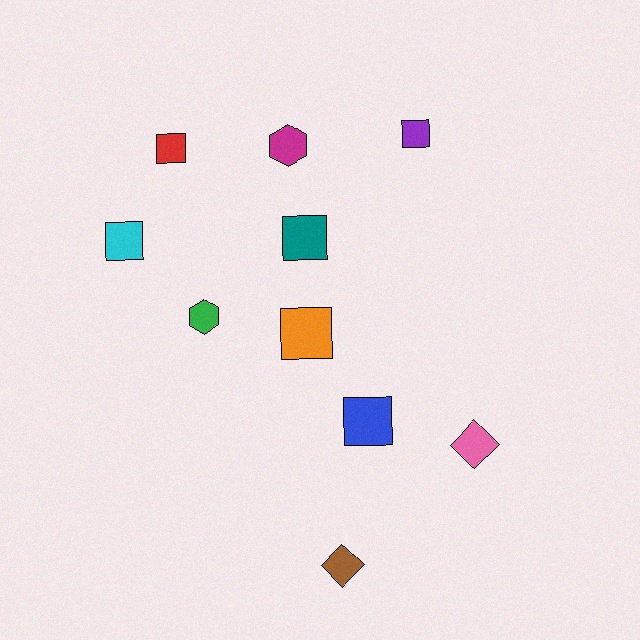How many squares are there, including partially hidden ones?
There are 6 squares.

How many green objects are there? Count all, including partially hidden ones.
There is 1 green object.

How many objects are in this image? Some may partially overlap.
There are 10 objects.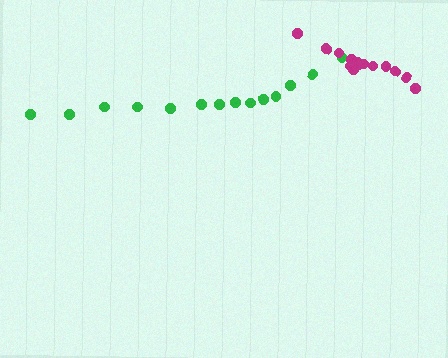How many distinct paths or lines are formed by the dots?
There are 2 distinct paths.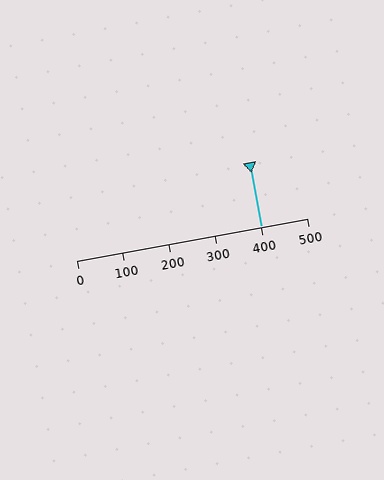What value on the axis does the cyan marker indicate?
The marker indicates approximately 400.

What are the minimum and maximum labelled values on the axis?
The axis runs from 0 to 500.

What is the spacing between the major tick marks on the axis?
The major ticks are spaced 100 apart.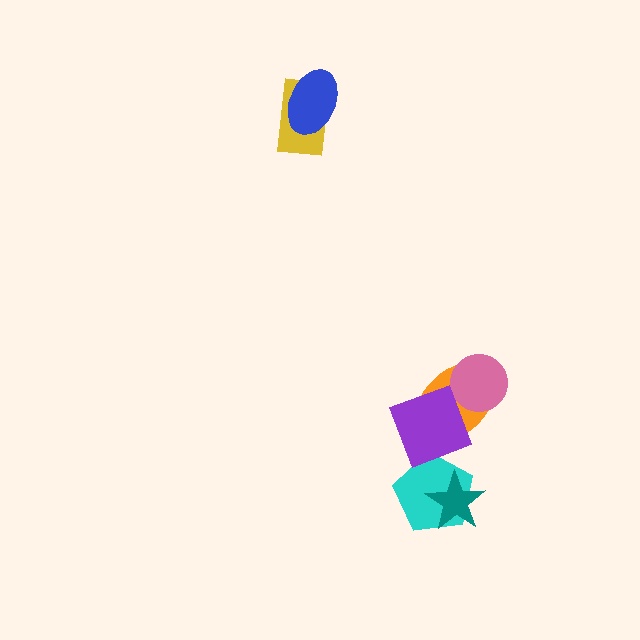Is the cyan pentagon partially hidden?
Yes, it is partially covered by another shape.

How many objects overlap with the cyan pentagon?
1 object overlaps with the cyan pentagon.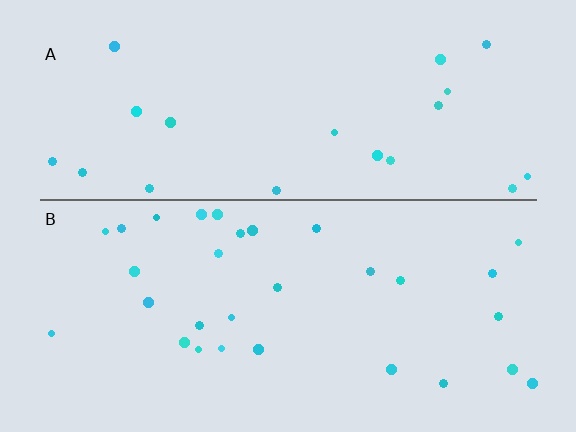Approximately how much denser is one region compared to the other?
Approximately 1.4× — region B over region A.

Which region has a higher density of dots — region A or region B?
B (the bottom).